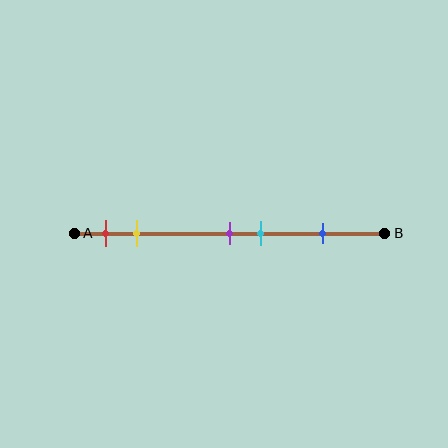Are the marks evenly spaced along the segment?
No, the marks are not evenly spaced.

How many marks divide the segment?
There are 5 marks dividing the segment.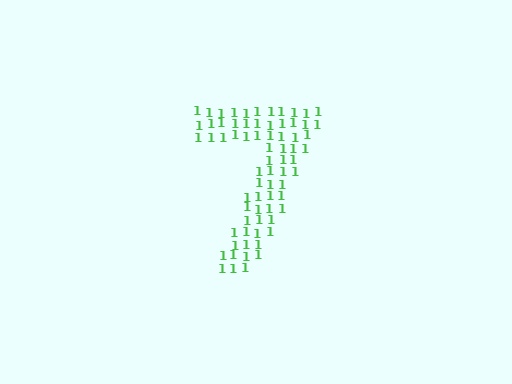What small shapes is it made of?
It is made of small digit 1's.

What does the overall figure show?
The overall figure shows the digit 7.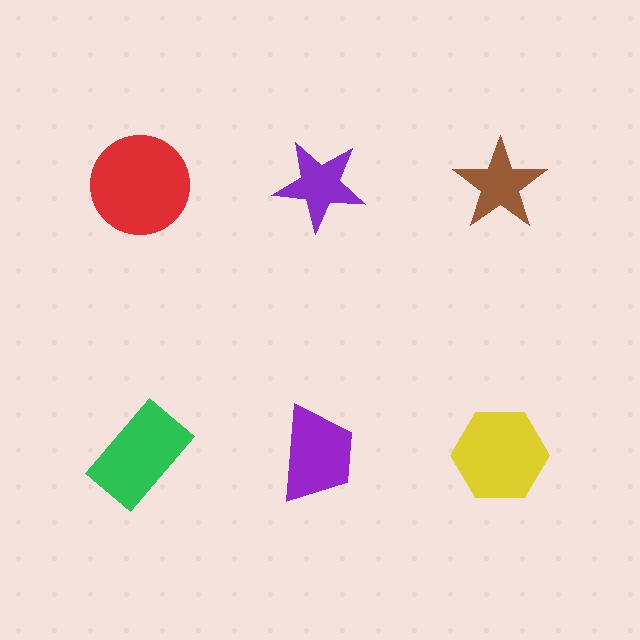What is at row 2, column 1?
A green rectangle.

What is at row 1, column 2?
A purple star.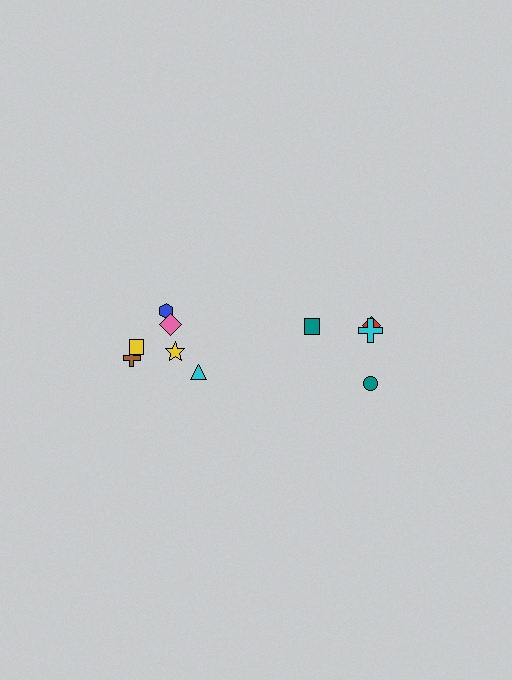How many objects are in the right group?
There are 4 objects.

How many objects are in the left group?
There are 6 objects.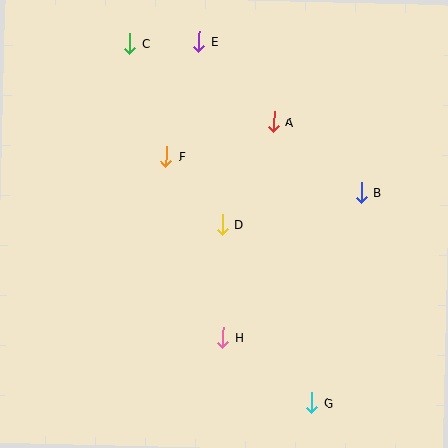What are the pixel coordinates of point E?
Point E is at (199, 42).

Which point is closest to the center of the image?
Point D at (222, 224) is closest to the center.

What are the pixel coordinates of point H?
Point H is at (223, 338).